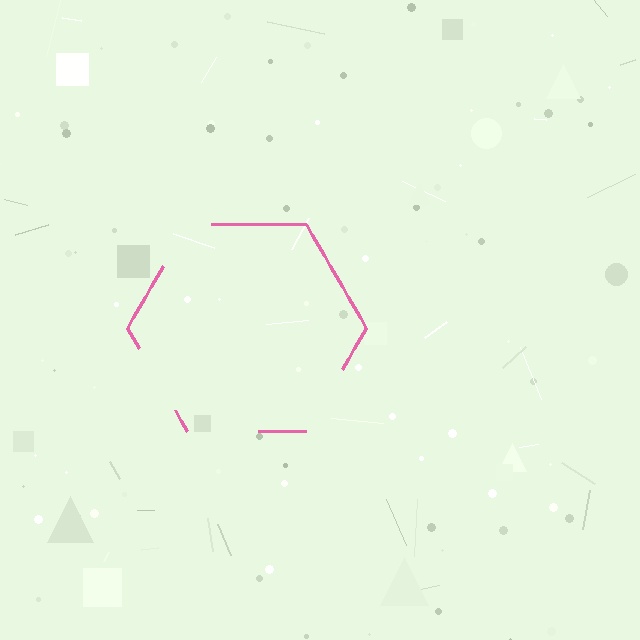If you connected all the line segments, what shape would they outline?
They would outline a hexagon.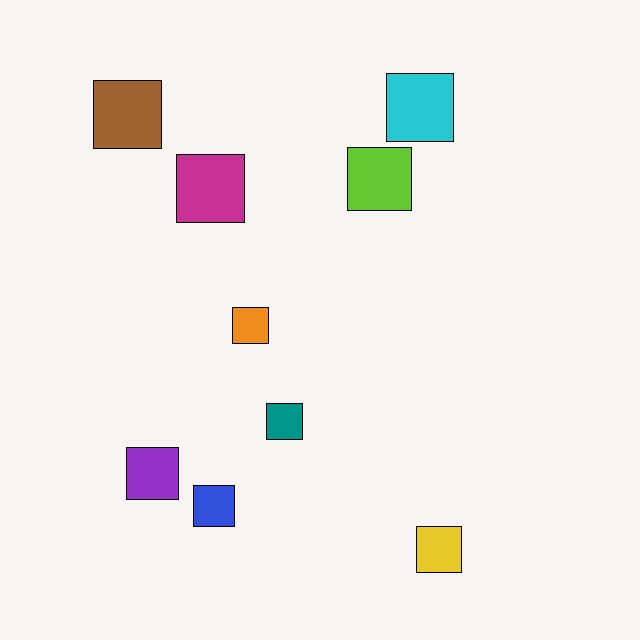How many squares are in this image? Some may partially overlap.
There are 9 squares.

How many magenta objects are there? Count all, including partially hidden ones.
There is 1 magenta object.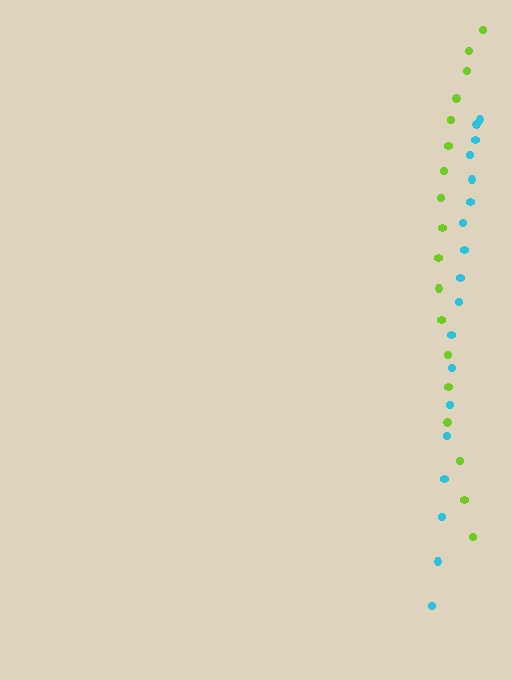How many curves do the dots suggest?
There are 2 distinct paths.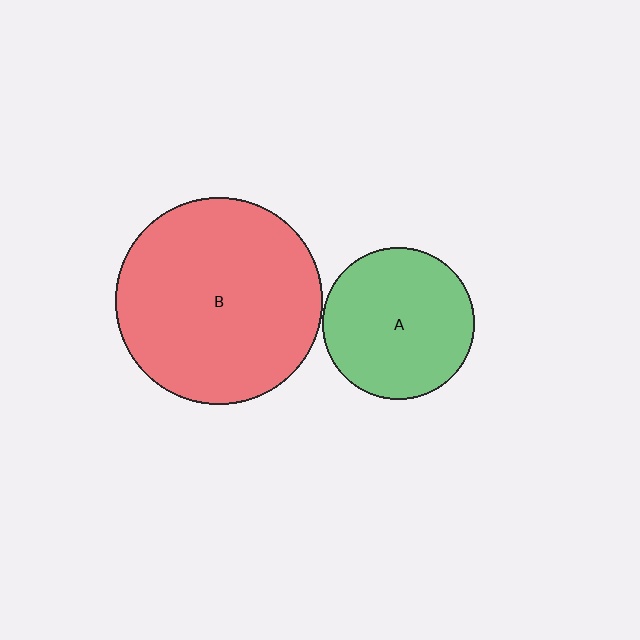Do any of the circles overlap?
No, none of the circles overlap.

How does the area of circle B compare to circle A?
Approximately 1.9 times.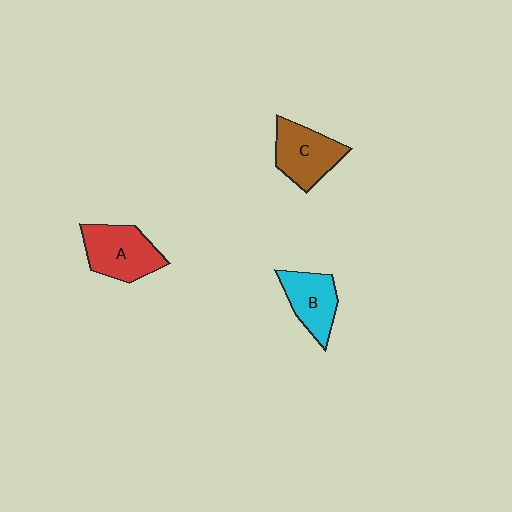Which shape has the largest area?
Shape A (red).